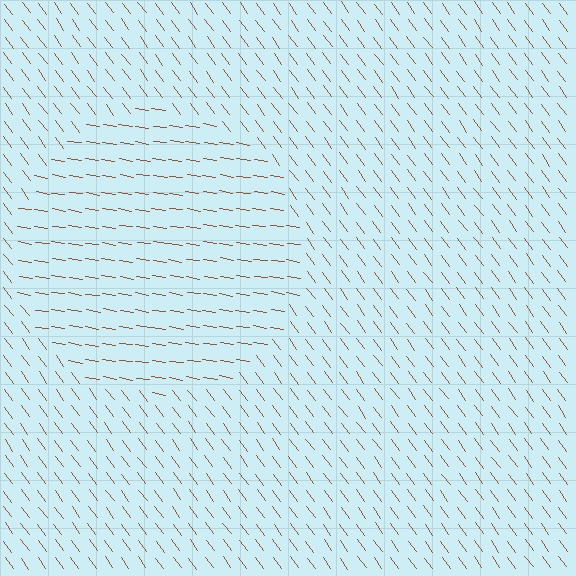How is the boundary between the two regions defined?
The boundary is defined purely by a change in line orientation (approximately 45 degrees difference). All lines are the same color and thickness.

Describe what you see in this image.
The image is filled with small brown line segments. A circle region in the image has lines oriented differently from the surrounding lines, creating a visible texture boundary.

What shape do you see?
I see a circle.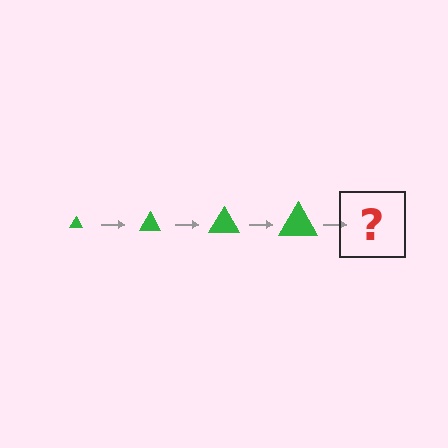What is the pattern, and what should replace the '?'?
The pattern is that the triangle gets progressively larger each step. The '?' should be a green triangle, larger than the previous one.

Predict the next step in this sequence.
The next step is a green triangle, larger than the previous one.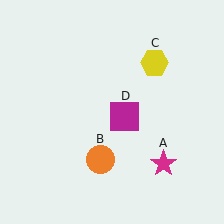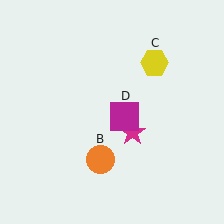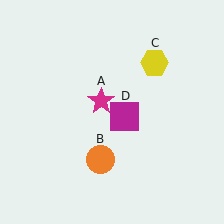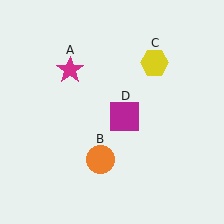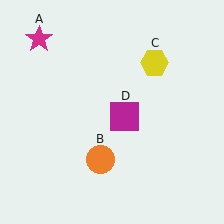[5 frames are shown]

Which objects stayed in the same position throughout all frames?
Orange circle (object B) and yellow hexagon (object C) and magenta square (object D) remained stationary.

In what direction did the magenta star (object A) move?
The magenta star (object A) moved up and to the left.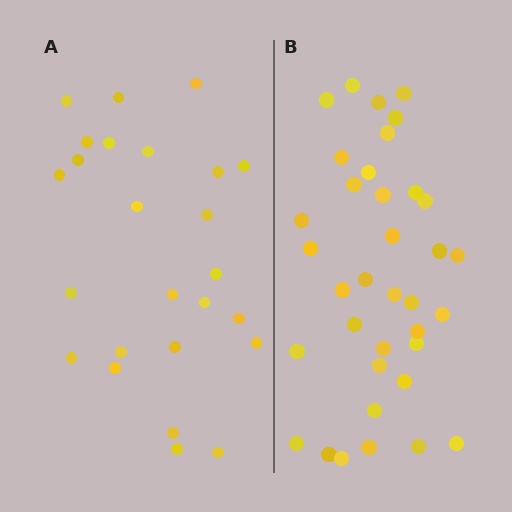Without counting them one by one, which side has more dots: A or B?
Region B (the right region) has more dots.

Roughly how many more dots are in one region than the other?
Region B has roughly 12 or so more dots than region A.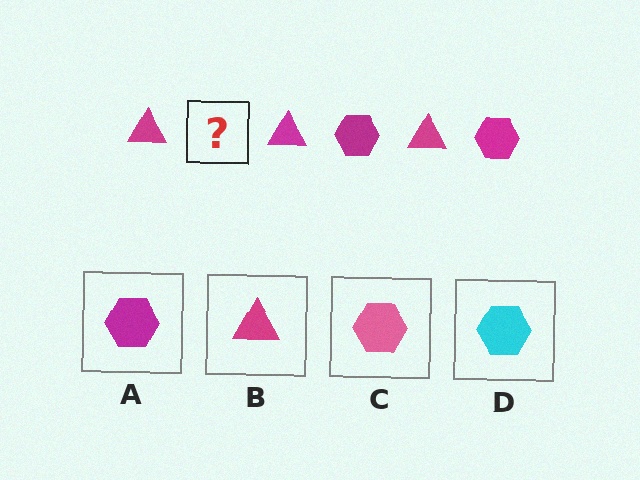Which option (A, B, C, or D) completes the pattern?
A.